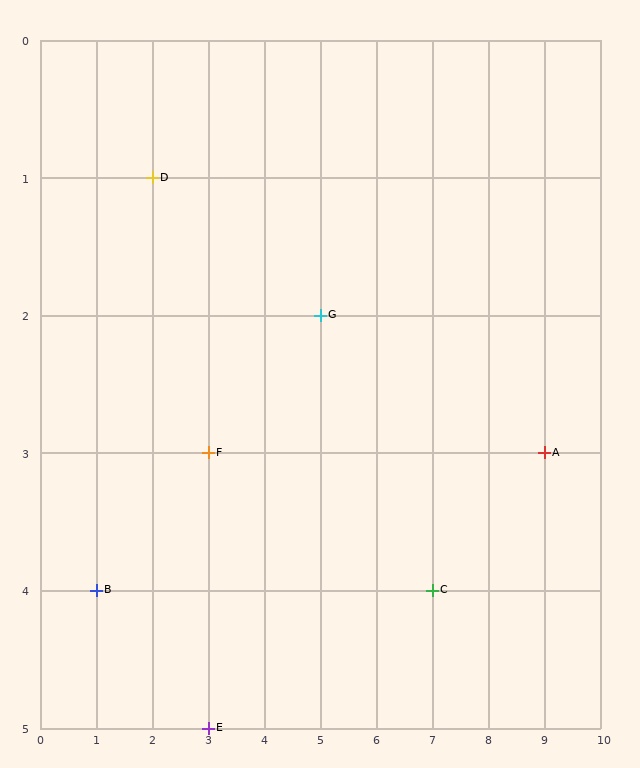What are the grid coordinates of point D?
Point D is at grid coordinates (2, 1).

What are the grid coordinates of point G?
Point G is at grid coordinates (5, 2).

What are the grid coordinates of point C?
Point C is at grid coordinates (7, 4).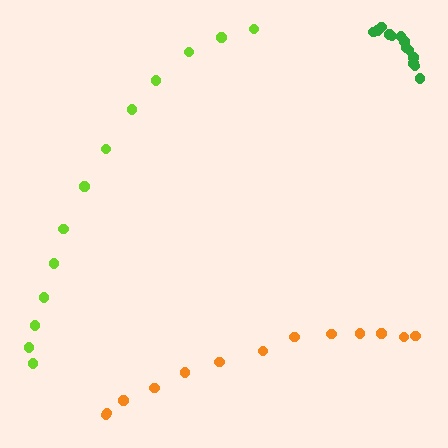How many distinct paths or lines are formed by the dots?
There are 3 distinct paths.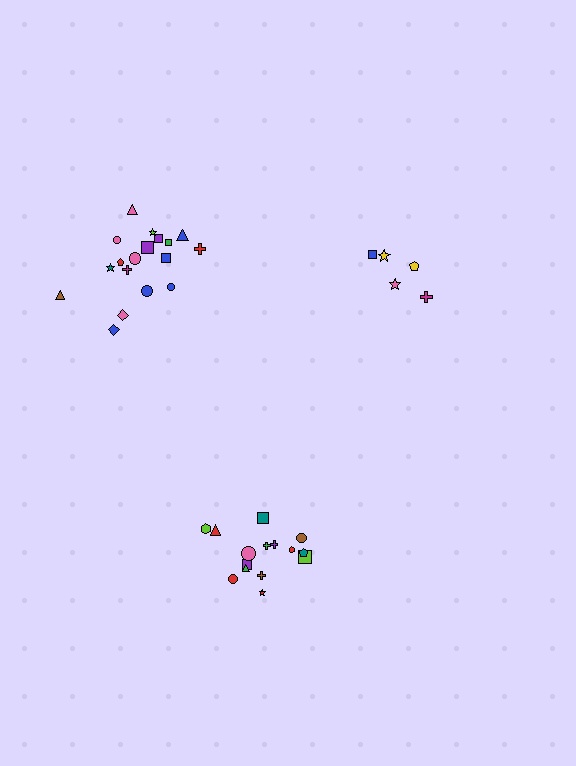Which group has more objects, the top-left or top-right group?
The top-left group.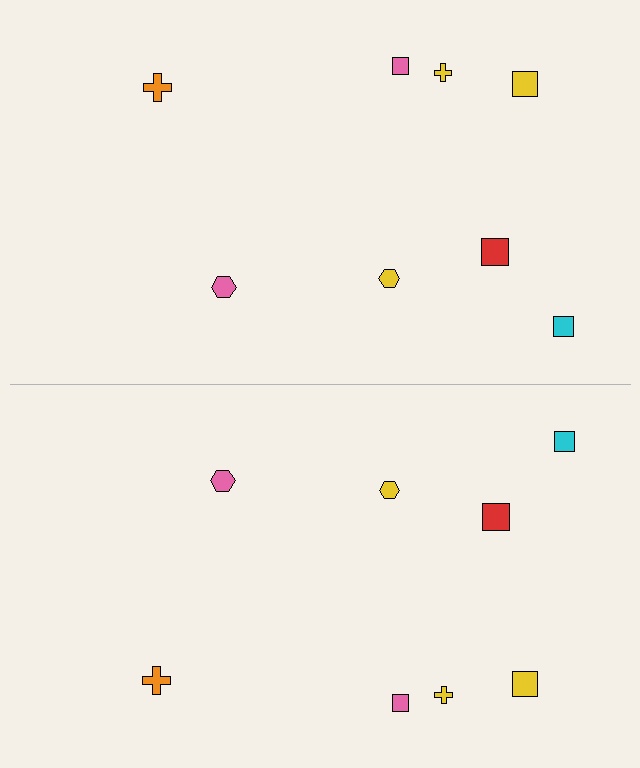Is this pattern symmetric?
Yes, this pattern has bilateral (reflection) symmetry.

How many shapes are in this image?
There are 16 shapes in this image.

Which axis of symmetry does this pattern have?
The pattern has a horizontal axis of symmetry running through the center of the image.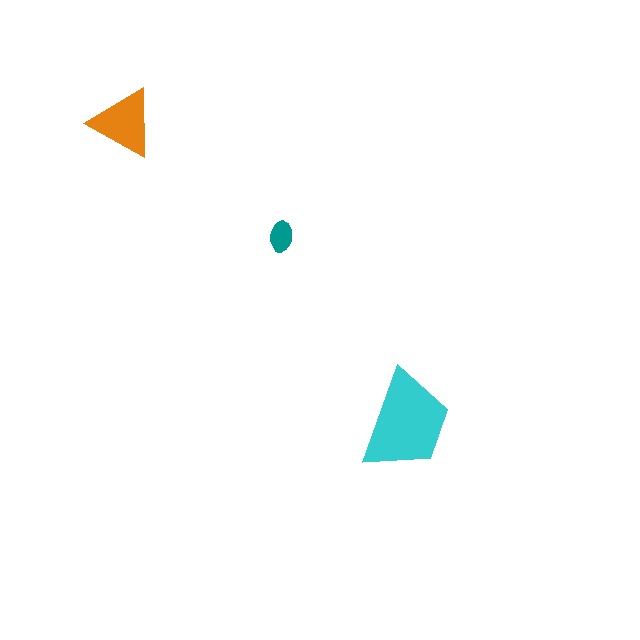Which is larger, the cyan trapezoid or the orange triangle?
The cyan trapezoid.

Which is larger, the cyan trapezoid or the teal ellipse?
The cyan trapezoid.